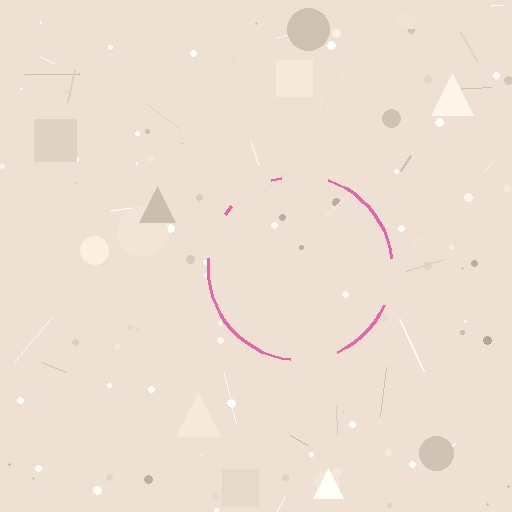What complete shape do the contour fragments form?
The contour fragments form a circle.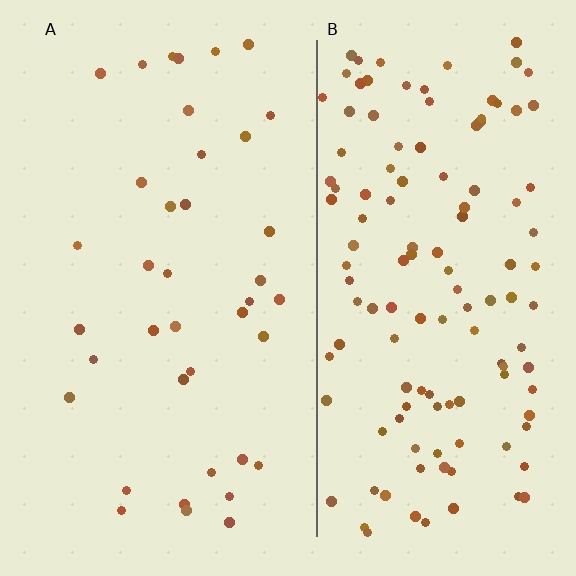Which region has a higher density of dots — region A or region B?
B (the right).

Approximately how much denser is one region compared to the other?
Approximately 3.4× — region B over region A.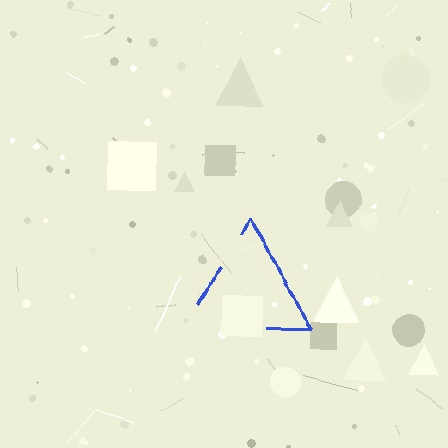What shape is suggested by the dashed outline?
The dashed outline suggests a triangle.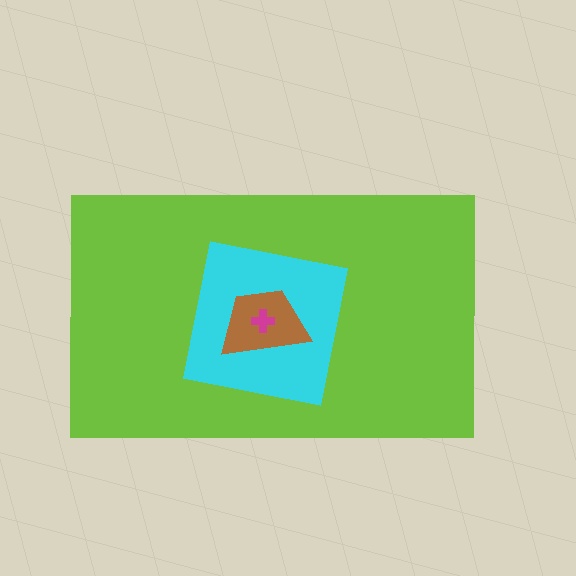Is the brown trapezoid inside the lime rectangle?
Yes.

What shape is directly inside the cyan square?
The brown trapezoid.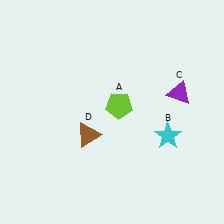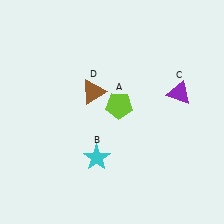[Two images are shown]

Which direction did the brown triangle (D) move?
The brown triangle (D) moved up.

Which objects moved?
The objects that moved are: the cyan star (B), the brown triangle (D).